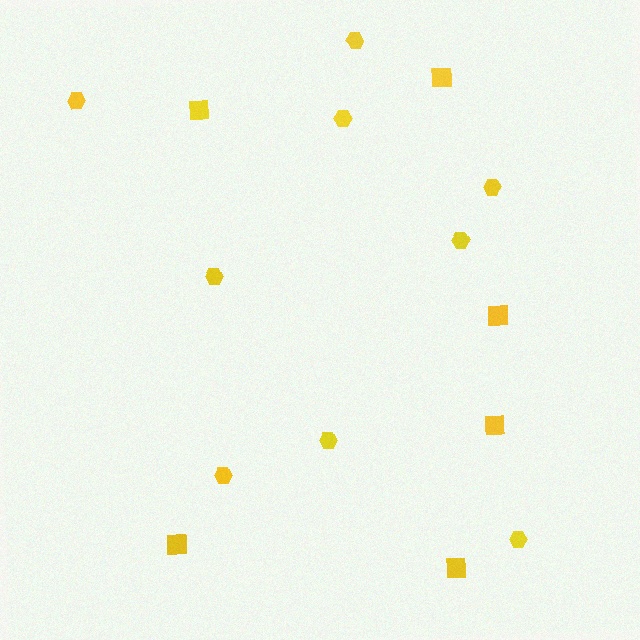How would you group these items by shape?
There are 2 groups: one group of hexagons (9) and one group of squares (6).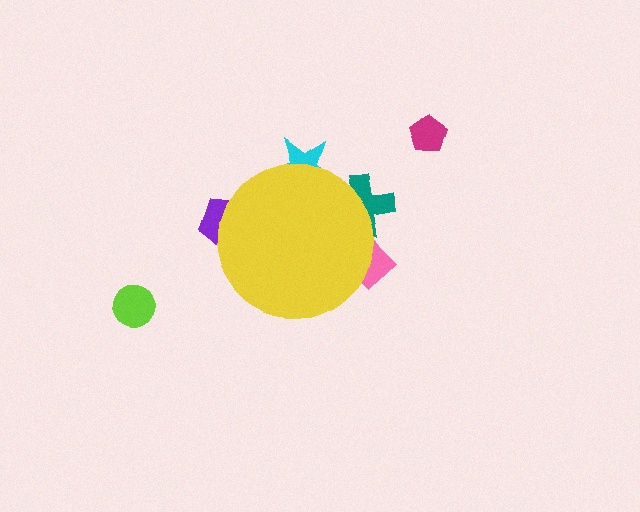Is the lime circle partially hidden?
No, the lime circle is fully visible.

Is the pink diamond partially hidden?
Yes, the pink diamond is partially hidden behind the yellow circle.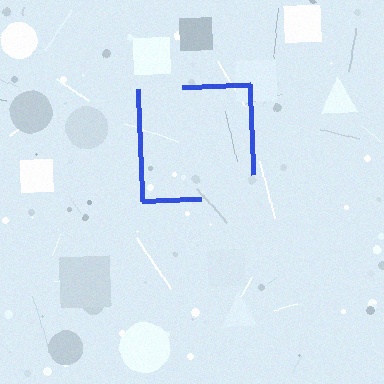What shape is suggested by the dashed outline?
The dashed outline suggests a square.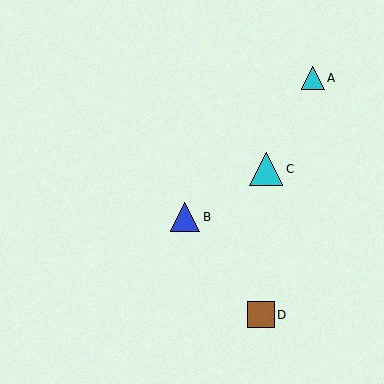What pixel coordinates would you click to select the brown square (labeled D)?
Click at (261, 315) to select the brown square D.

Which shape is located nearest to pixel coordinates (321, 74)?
The cyan triangle (labeled A) at (313, 78) is nearest to that location.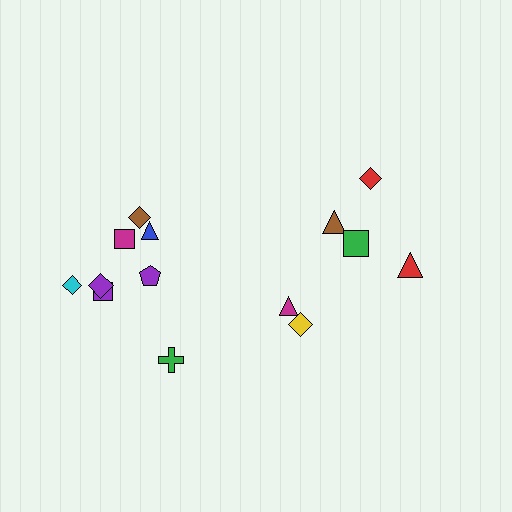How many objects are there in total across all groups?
There are 14 objects.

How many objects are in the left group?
There are 8 objects.